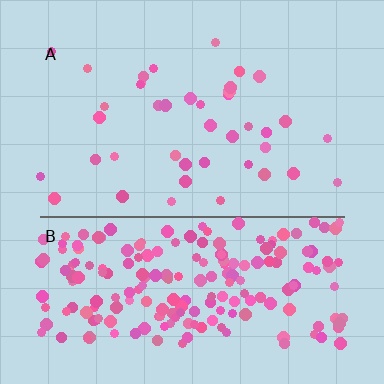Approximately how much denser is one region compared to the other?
Approximately 5.5× — region B over region A.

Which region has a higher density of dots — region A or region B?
B (the bottom).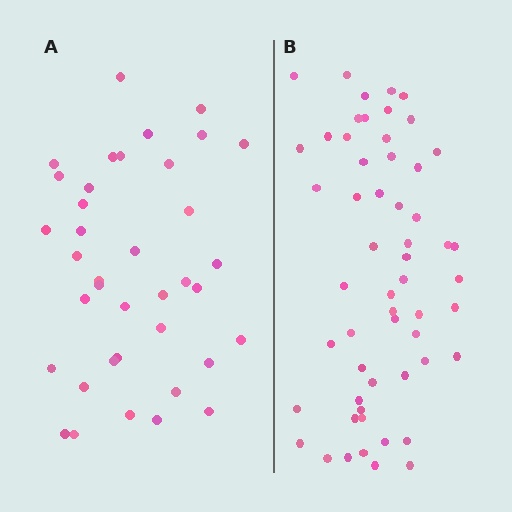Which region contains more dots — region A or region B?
Region B (the right region) has more dots.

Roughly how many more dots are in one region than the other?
Region B has approximately 20 more dots than region A.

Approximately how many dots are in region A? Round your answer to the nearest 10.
About 40 dots. (The exact count is 38, which rounds to 40.)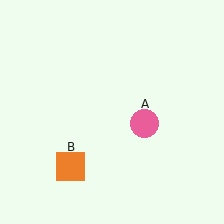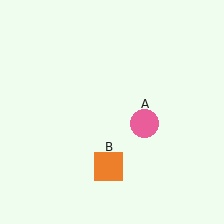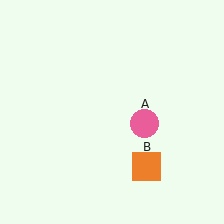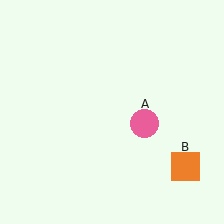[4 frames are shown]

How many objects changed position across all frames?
1 object changed position: orange square (object B).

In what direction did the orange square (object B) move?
The orange square (object B) moved right.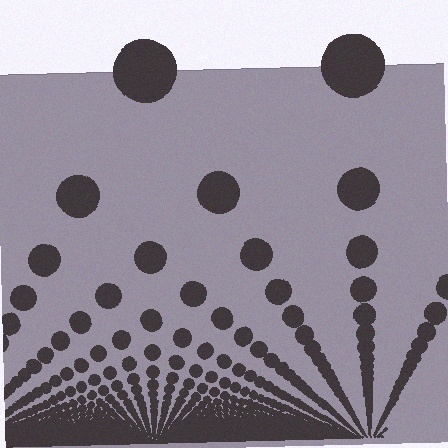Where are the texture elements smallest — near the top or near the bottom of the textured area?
Near the bottom.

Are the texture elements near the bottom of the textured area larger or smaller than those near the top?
Smaller. The gradient is inverted — elements near the bottom are smaller and denser.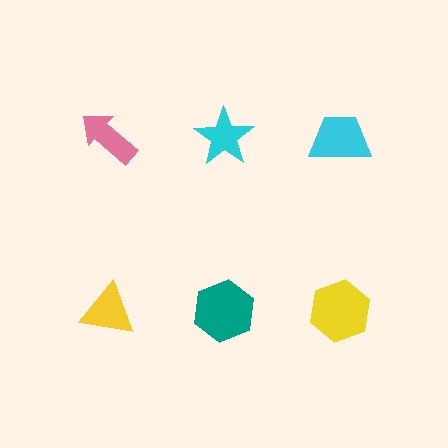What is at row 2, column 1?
A yellow triangle.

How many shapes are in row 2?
3 shapes.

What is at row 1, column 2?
A cyan star.